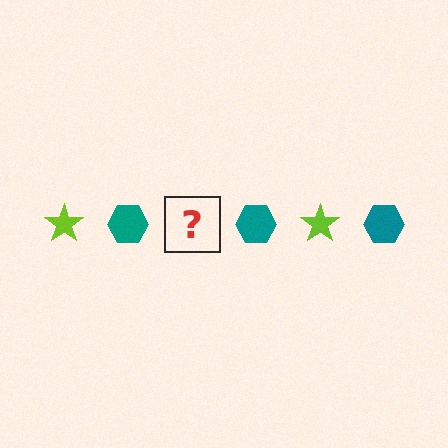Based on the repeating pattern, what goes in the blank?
The blank should be a lime star.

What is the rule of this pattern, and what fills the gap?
The rule is that the pattern alternates between lime star and teal hexagon. The gap should be filled with a lime star.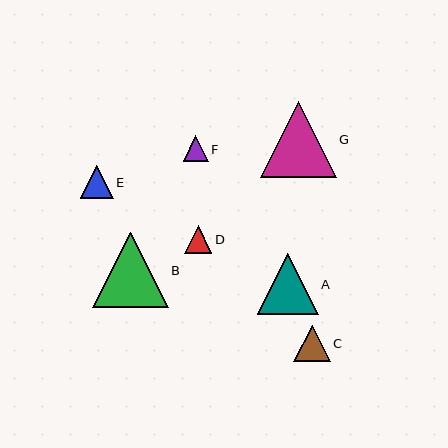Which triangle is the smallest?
Triangle F is the smallest with a size of approximately 25 pixels.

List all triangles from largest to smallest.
From largest to smallest: G, B, A, C, E, D, F.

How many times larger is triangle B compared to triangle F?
Triangle B is approximately 3.0 times the size of triangle F.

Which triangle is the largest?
Triangle G is the largest with a size of approximately 76 pixels.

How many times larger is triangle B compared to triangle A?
Triangle B is approximately 1.2 times the size of triangle A.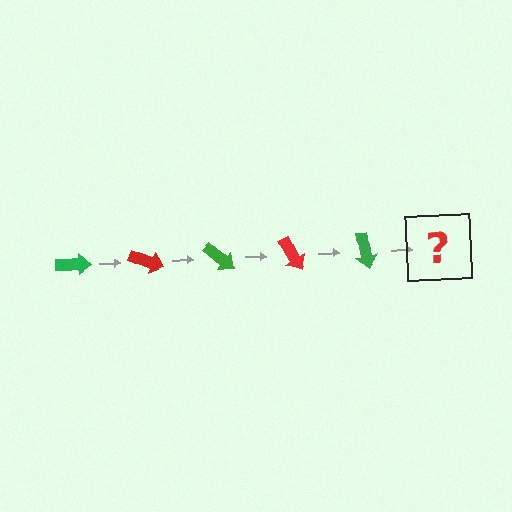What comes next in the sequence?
The next element should be a red arrow, rotated 100 degrees from the start.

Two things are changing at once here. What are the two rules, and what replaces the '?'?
The two rules are that it rotates 20 degrees each step and the color cycles through green and red. The '?' should be a red arrow, rotated 100 degrees from the start.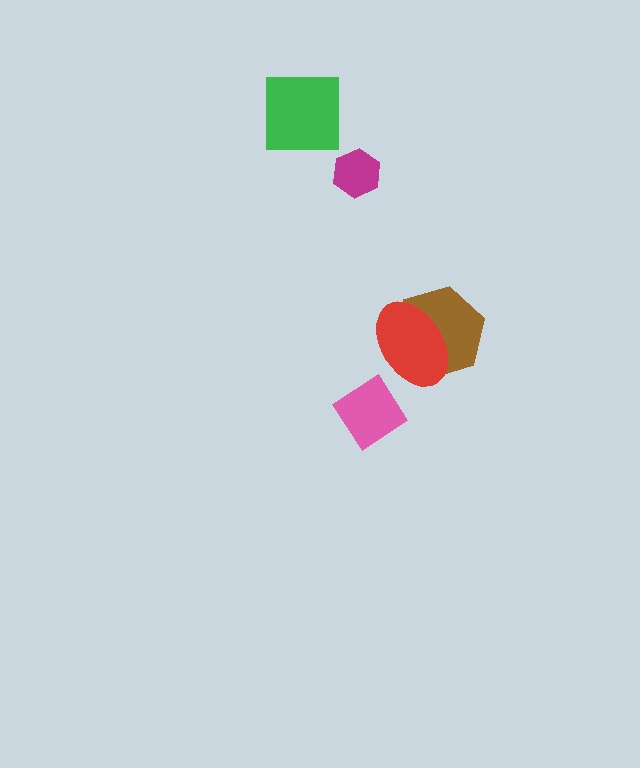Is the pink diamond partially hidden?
No, no other shape covers it.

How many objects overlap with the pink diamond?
0 objects overlap with the pink diamond.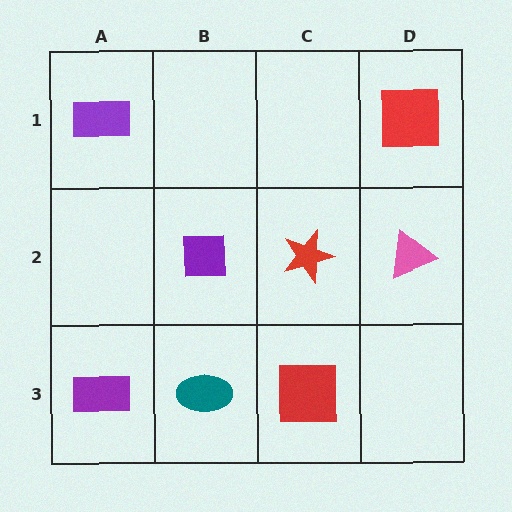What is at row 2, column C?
A red star.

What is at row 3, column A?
A purple rectangle.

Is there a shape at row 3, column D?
No, that cell is empty.